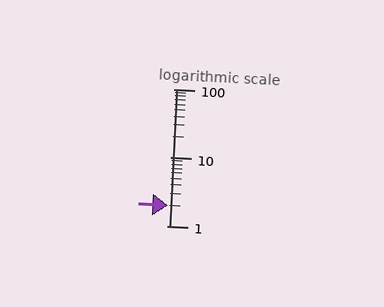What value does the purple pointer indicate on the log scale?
The pointer indicates approximately 2.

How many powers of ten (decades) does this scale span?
The scale spans 2 decades, from 1 to 100.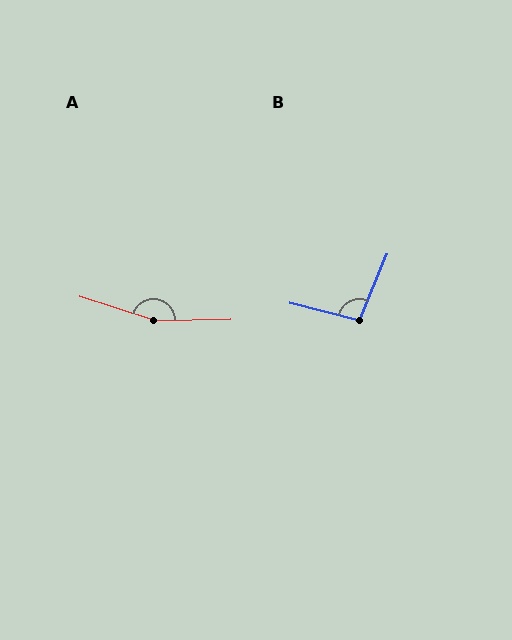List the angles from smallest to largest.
B (98°), A (161°).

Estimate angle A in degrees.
Approximately 161 degrees.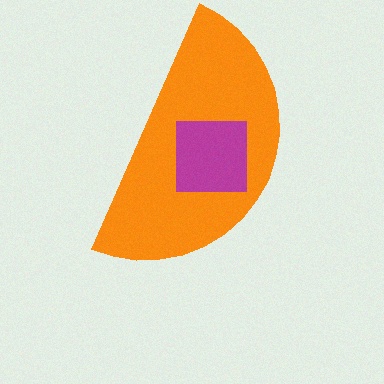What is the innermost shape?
The magenta square.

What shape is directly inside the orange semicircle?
The magenta square.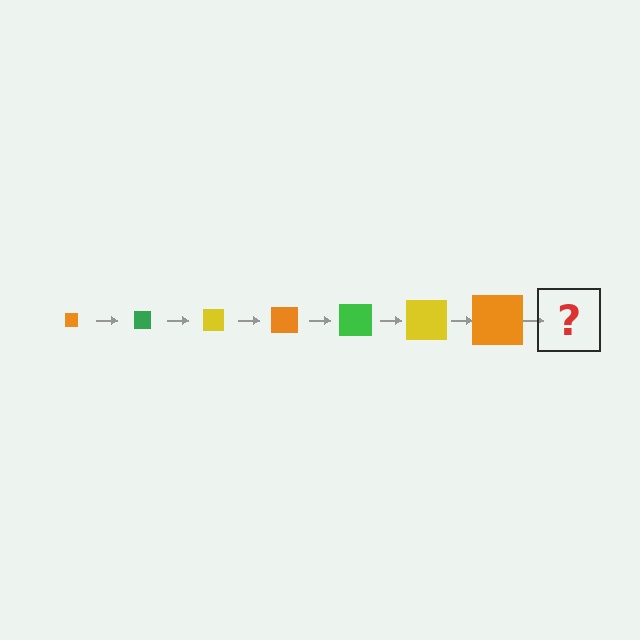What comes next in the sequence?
The next element should be a green square, larger than the previous one.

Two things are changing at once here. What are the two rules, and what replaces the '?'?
The two rules are that the square grows larger each step and the color cycles through orange, green, and yellow. The '?' should be a green square, larger than the previous one.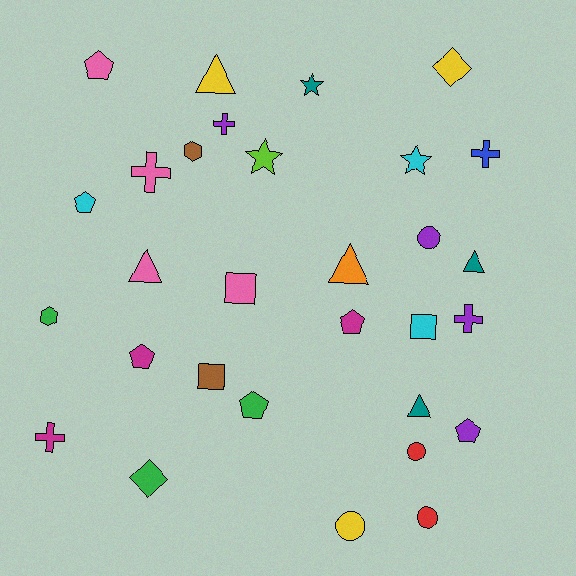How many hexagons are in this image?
There are 2 hexagons.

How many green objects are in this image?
There are 3 green objects.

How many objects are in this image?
There are 30 objects.